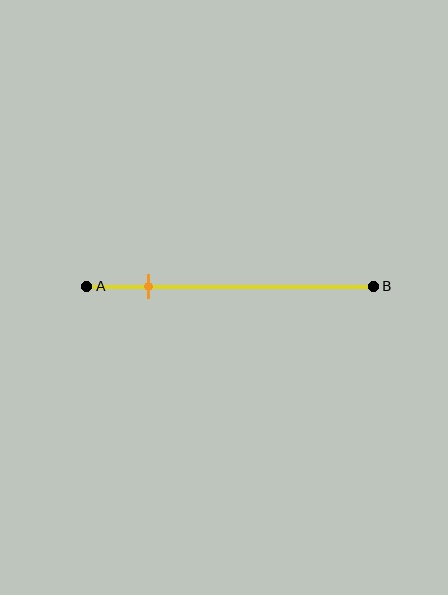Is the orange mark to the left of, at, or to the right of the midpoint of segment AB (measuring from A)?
The orange mark is to the left of the midpoint of segment AB.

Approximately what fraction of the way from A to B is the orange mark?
The orange mark is approximately 20% of the way from A to B.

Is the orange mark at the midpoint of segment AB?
No, the mark is at about 20% from A, not at the 50% midpoint.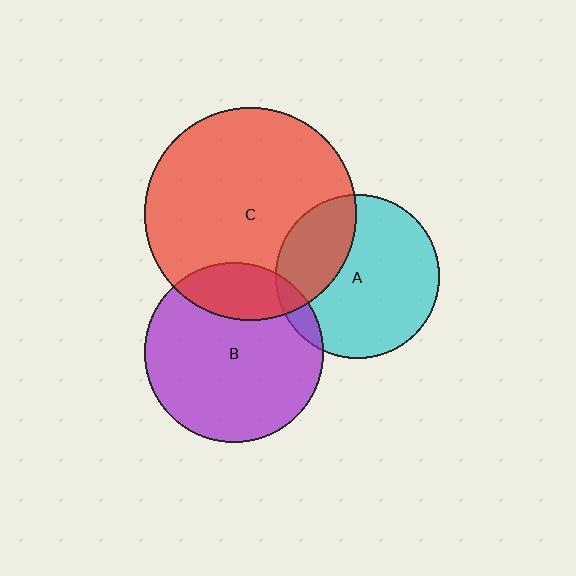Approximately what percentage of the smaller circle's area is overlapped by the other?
Approximately 20%.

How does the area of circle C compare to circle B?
Approximately 1.4 times.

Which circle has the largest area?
Circle C (red).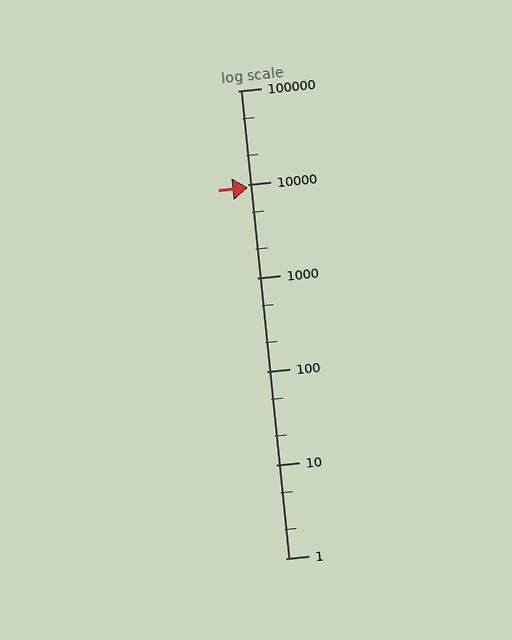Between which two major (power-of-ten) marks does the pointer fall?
The pointer is between 1000 and 10000.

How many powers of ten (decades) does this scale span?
The scale spans 5 decades, from 1 to 100000.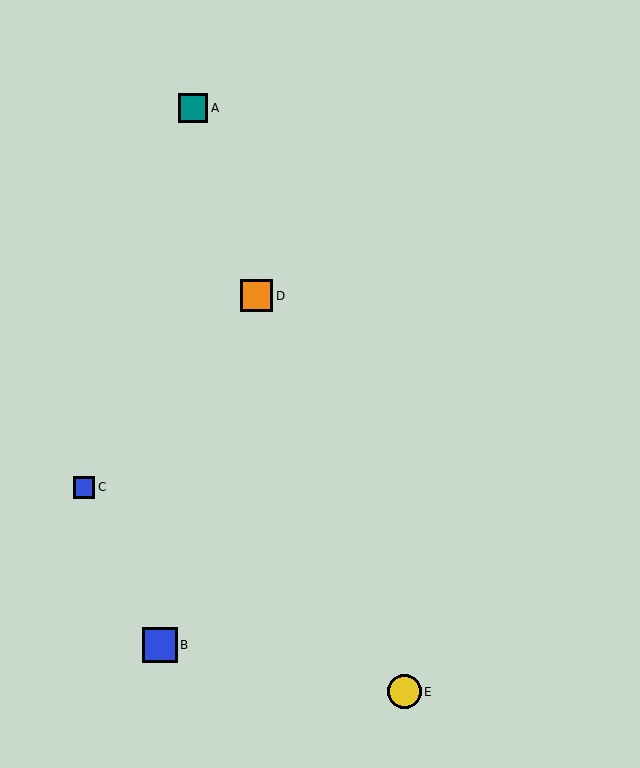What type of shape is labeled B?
Shape B is a blue square.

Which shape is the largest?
The blue square (labeled B) is the largest.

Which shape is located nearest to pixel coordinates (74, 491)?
The blue square (labeled C) at (84, 487) is nearest to that location.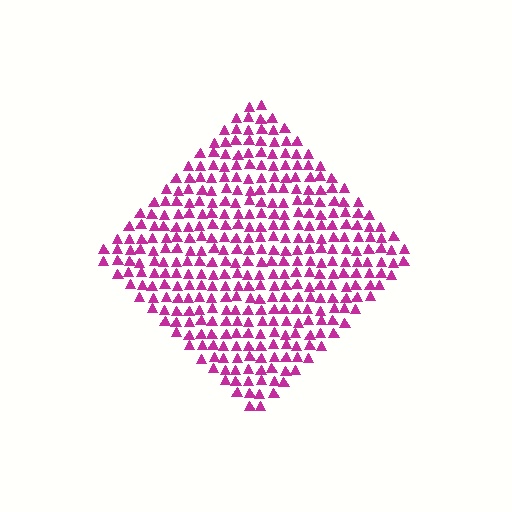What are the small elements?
The small elements are triangles.